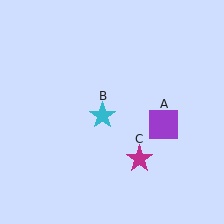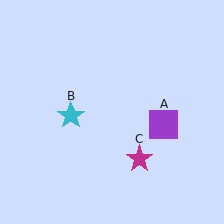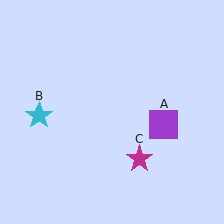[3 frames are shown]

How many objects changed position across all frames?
1 object changed position: cyan star (object B).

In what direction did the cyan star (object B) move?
The cyan star (object B) moved left.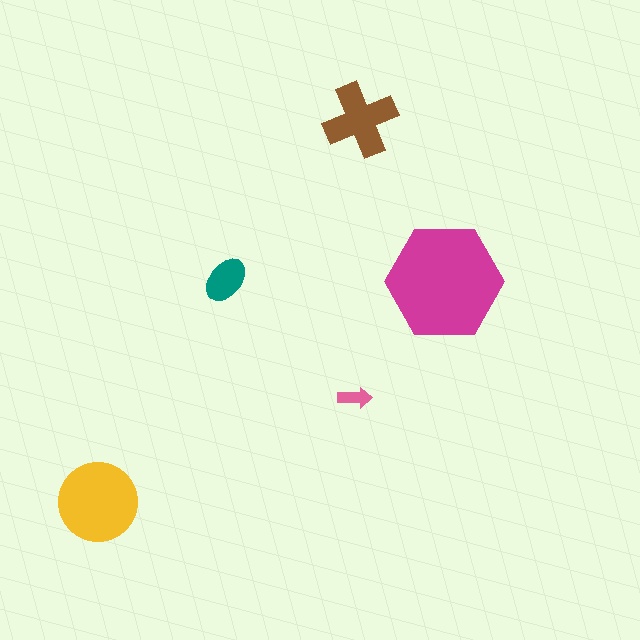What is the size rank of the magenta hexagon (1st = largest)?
1st.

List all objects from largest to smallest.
The magenta hexagon, the yellow circle, the brown cross, the teal ellipse, the pink arrow.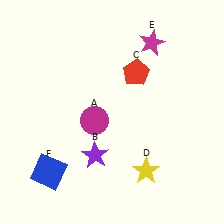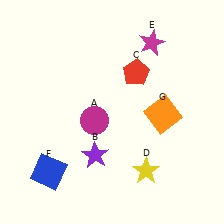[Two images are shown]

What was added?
An orange square (G) was added in Image 2.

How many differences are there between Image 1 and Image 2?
There is 1 difference between the two images.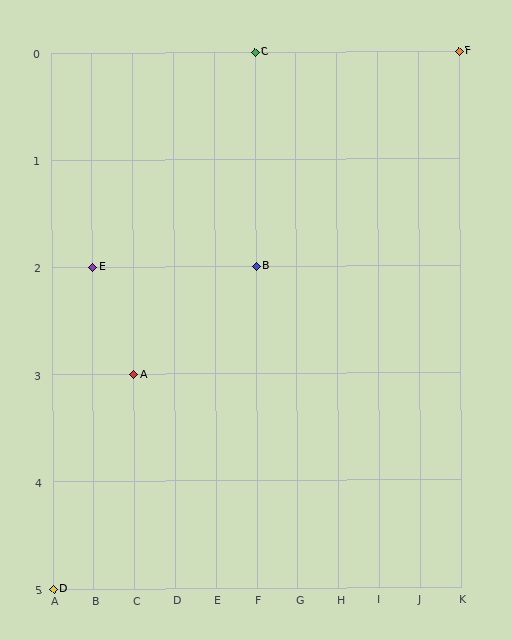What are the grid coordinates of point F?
Point F is at grid coordinates (K, 0).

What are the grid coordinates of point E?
Point E is at grid coordinates (B, 2).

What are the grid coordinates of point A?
Point A is at grid coordinates (C, 3).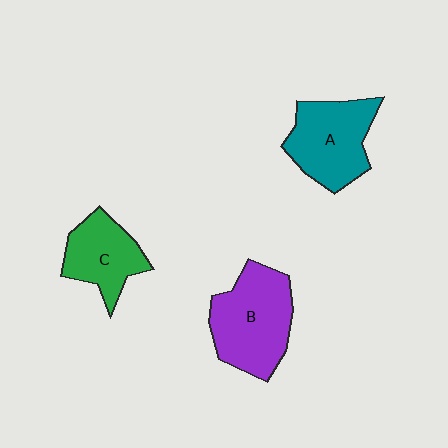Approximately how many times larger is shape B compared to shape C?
Approximately 1.5 times.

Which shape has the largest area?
Shape B (purple).